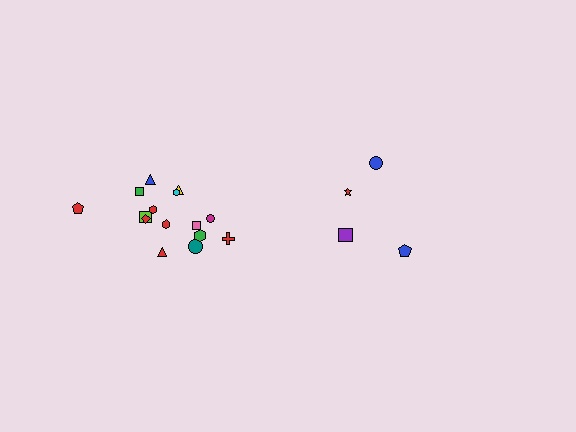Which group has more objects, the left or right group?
The left group.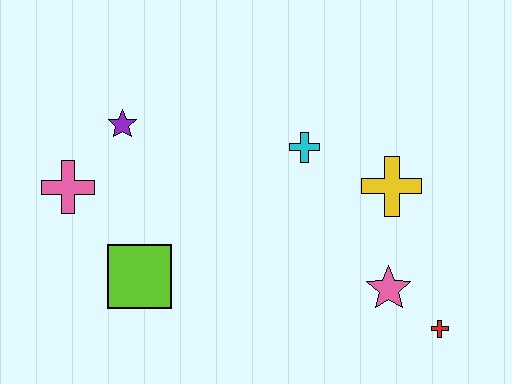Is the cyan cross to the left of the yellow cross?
Yes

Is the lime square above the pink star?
Yes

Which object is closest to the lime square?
The pink cross is closest to the lime square.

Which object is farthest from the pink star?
The pink cross is farthest from the pink star.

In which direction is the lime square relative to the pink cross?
The lime square is below the pink cross.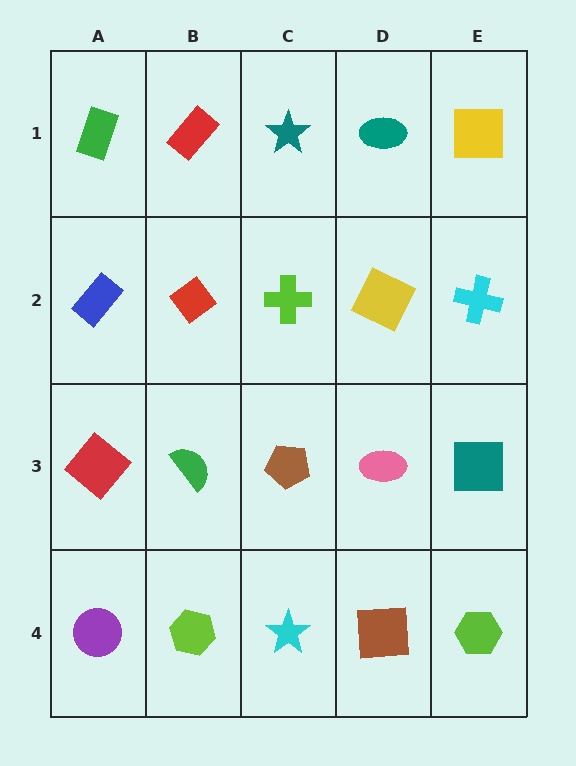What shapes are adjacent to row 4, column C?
A brown pentagon (row 3, column C), a lime hexagon (row 4, column B), a brown square (row 4, column D).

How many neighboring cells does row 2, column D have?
4.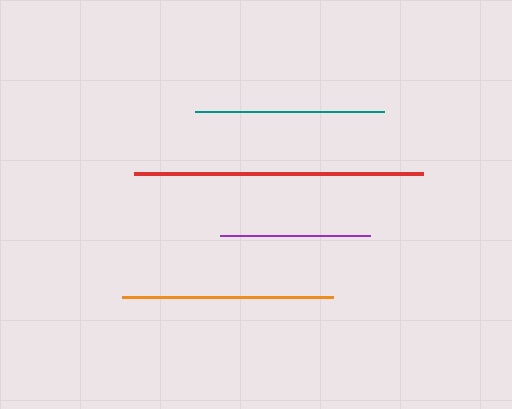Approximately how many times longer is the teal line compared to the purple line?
The teal line is approximately 1.3 times the length of the purple line.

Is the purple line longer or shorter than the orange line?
The orange line is longer than the purple line.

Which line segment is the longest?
The red line is the longest at approximately 289 pixels.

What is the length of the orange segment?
The orange segment is approximately 211 pixels long.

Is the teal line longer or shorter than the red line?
The red line is longer than the teal line.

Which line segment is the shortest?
The purple line is the shortest at approximately 150 pixels.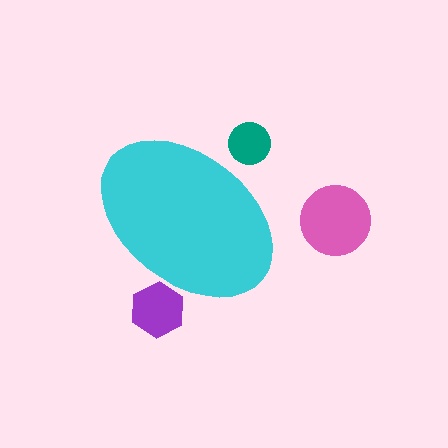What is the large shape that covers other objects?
A cyan ellipse.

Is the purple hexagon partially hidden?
Yes, the purple hexagon is partially hidden behind the cyan ellipse.